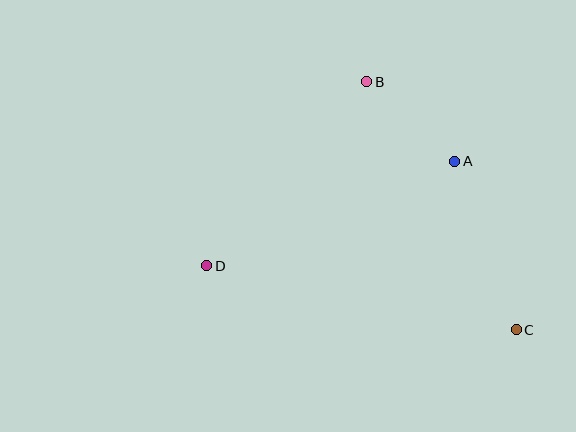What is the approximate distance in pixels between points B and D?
The distance between B and D is approximately 244 pixels.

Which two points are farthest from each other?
Points C and D are farthest from each other.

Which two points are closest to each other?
Points A and B are closest to each other.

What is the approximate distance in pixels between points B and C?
The distance between B and C is approximately 289 pixels.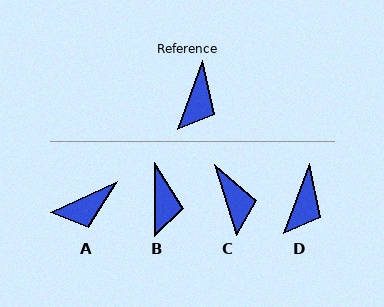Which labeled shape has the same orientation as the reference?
D.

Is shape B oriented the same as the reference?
No, it is off by about 20 degrees.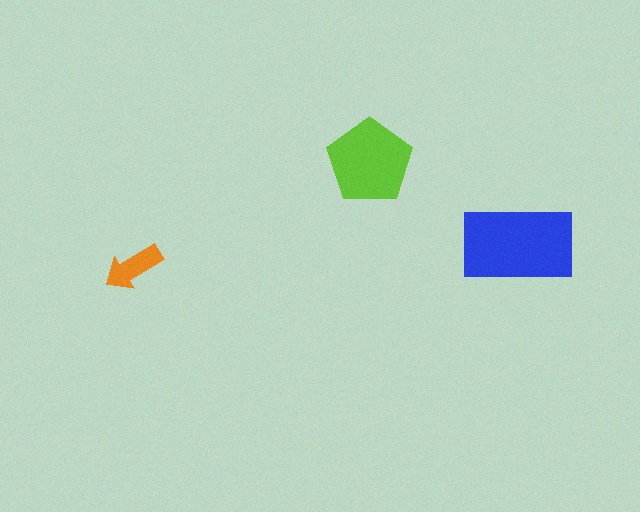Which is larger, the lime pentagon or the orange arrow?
The lime pentagon.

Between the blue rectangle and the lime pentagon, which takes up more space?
The blue rectangle.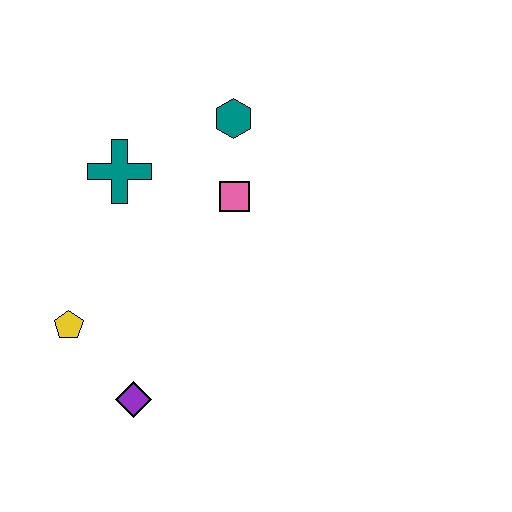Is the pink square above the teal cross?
No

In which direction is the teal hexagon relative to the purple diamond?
The teal hexagon is above the purple diamond.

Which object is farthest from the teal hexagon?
The purple diamond is farthest from the teal hexagon.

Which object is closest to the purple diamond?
The yellow pentagon is closest to the purple diamond.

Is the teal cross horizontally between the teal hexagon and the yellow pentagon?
Yes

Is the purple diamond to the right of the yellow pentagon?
Yes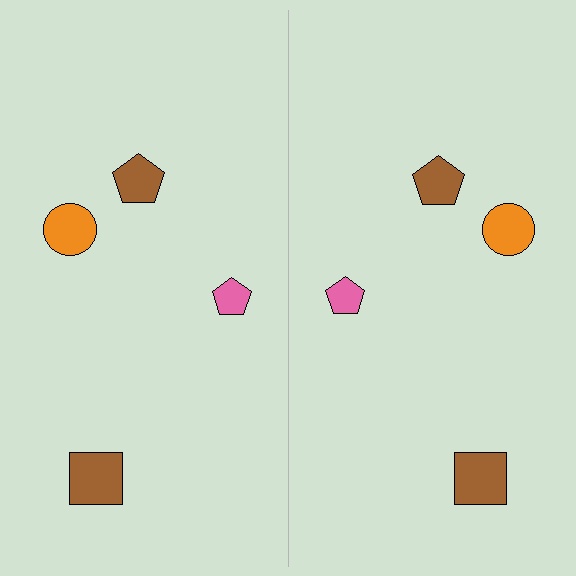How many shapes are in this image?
There are 8 shapes in this image.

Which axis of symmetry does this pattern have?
The pattern has a vertical axis of symmetry running through the center of the image.